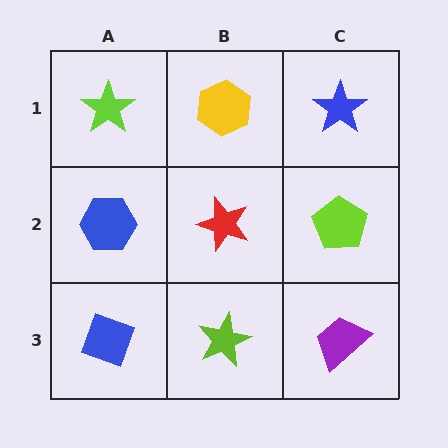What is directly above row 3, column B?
A red star.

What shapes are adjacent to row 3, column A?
A blue hexagon (row 2, column A), a lime star (row 3, column B).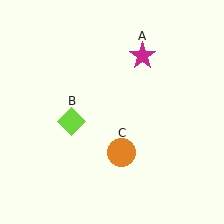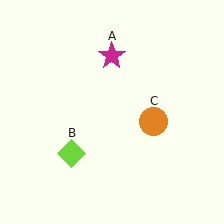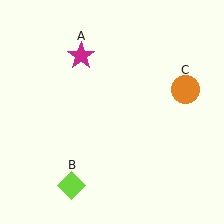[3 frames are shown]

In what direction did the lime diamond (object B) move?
The lime diamond (object B) moved down.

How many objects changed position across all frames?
3 objects changed position: magenta star (object A), lime diamond (object B), orange circle (object C).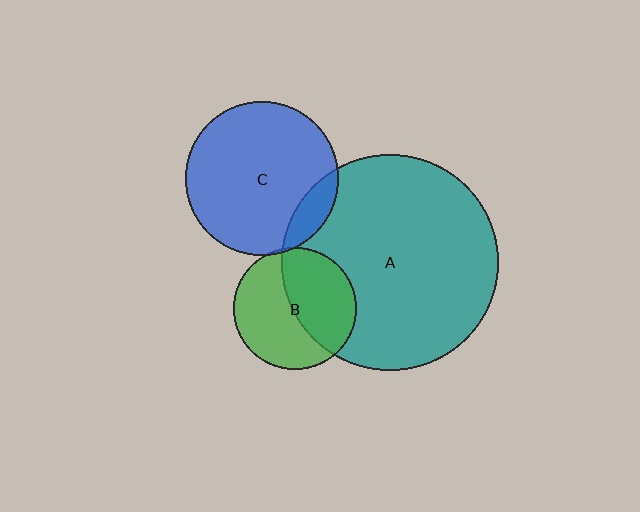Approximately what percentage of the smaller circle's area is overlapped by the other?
Approximately 10%.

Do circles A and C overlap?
Yes.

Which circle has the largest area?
Circle A (teal).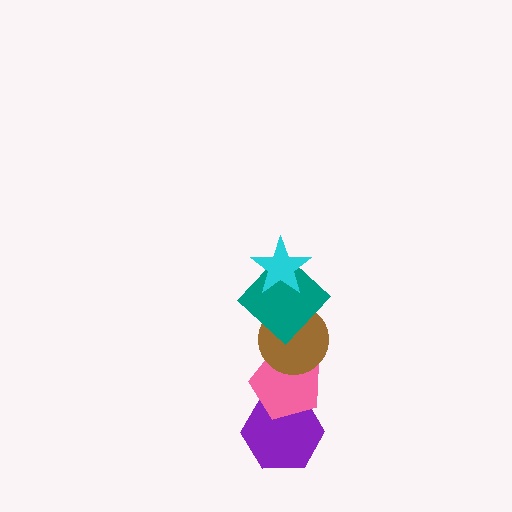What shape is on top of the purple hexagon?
The pink pentagon is on top of the purple hexagon.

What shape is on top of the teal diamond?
The cyan star is on top of the teal diamond.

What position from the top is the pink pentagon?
The pink pentagon is 4th from the top.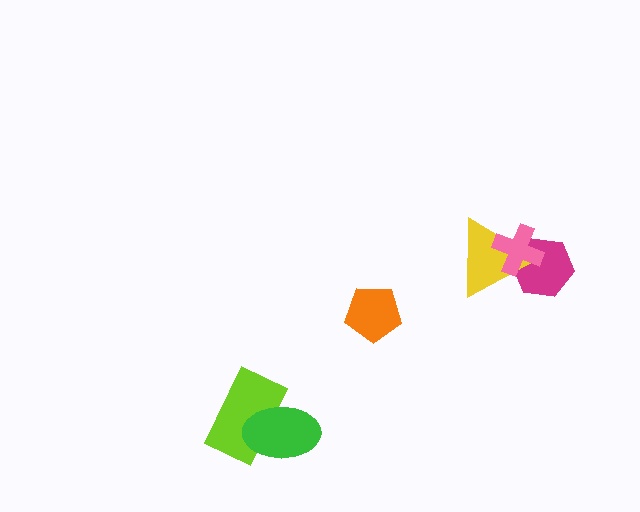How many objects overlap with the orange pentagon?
0 objects overlap with the orange pentagon.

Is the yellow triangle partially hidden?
Yes, it is partially covered by another shape.